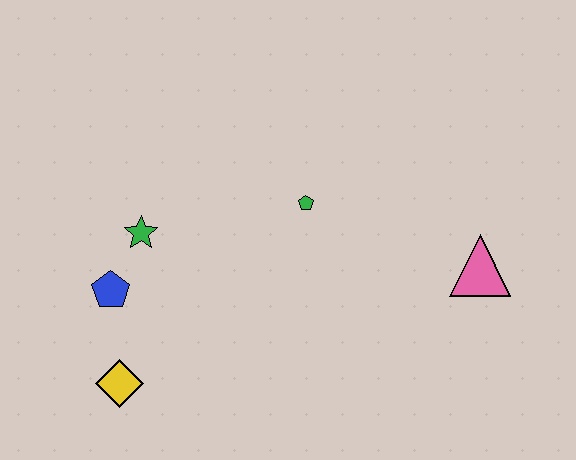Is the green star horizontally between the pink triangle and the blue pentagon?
Yes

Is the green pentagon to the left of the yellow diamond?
No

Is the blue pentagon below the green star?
Yes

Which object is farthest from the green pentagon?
The yellow diamond is farthest from the green pentagon.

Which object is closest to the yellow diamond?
The blue pentagon is closest to the yellow diamond.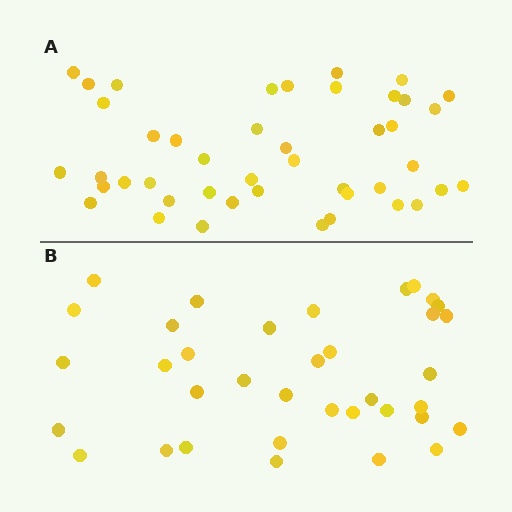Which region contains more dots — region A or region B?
Region A (the top region) has more dots.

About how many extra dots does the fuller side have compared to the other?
Region A has roughly 8 or so more dots than region B.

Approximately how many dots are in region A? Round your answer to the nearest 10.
About 40 dots. (The exact count is 44, which rounds to 40.)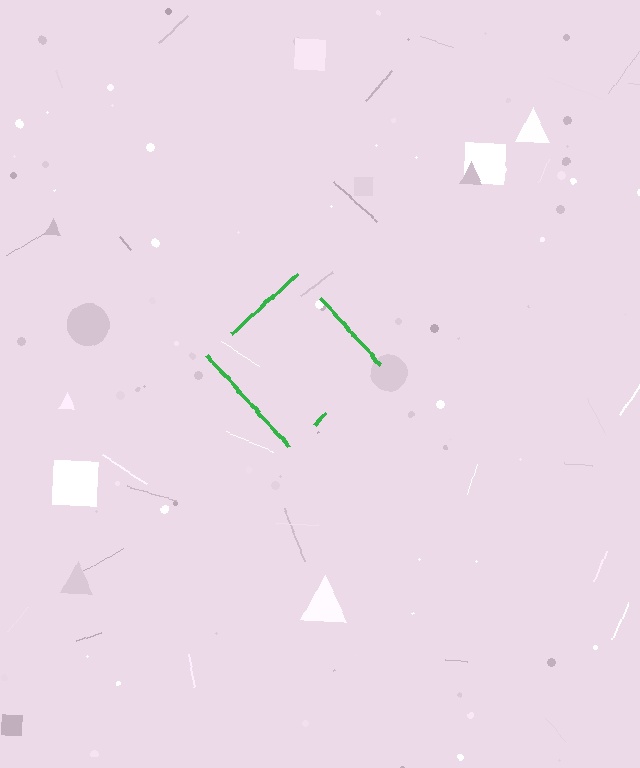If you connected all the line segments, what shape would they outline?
They would outline a diamond.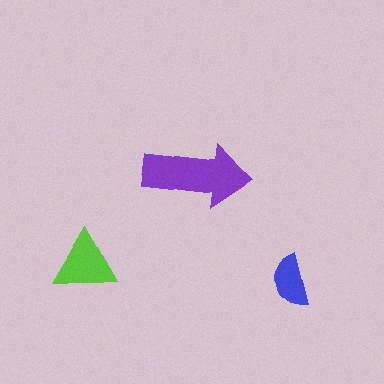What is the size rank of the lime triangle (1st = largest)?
2nd.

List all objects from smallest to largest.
The blue semicircle, the lime triangle, the purple arrow.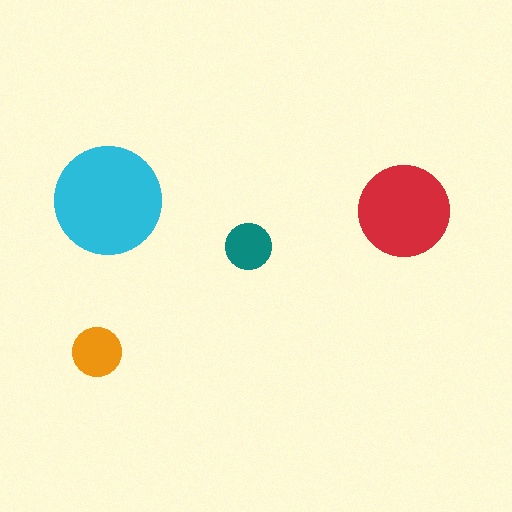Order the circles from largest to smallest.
the cyan one, the red one, the orange one, the teal one.